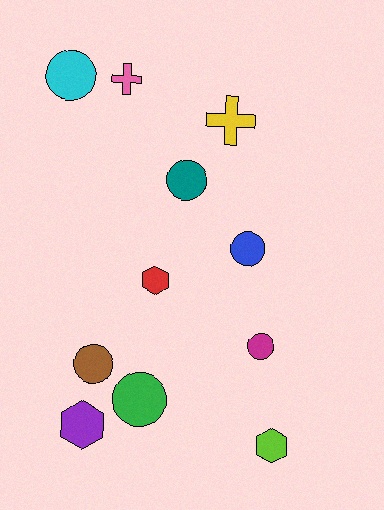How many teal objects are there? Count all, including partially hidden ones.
There is 1 teal object.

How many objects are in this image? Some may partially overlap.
There are 11 objects.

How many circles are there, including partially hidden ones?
There are 6 circles.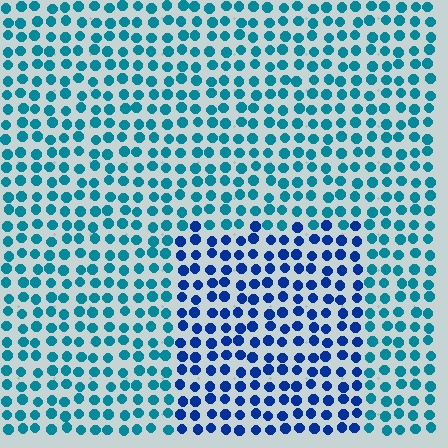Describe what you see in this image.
The image is filled with small teal elements in a uniform arrangement. A rectangle-shaped region is visible where the elements are tinted to a slightly different hue, forming a subtle color boundary.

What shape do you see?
I see a rectangle.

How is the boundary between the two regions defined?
The boundary is defined purely by a slight shift in hue (about 36 degrees). Spacing, size, and orientation are identical on both sides.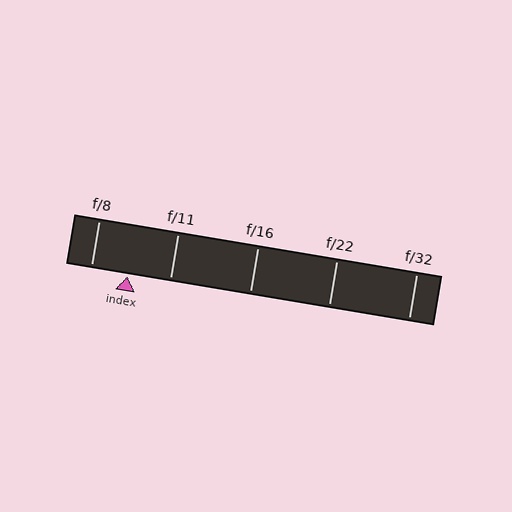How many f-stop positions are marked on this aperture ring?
There are 5 f-stop positions marked.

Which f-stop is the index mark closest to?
The index mark is closest to f/8.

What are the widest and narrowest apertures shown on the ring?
The widest aperture shown is f/8 and the narrowest is f/32.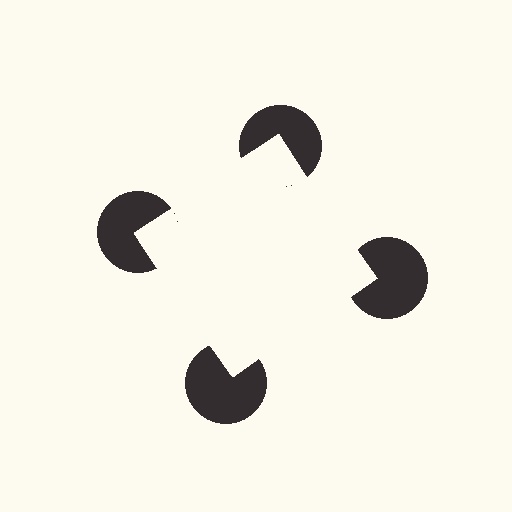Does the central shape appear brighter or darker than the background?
It typically appears slightly brighter than the background, even though no actual brightness change is drawn.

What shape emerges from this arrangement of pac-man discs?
An illusory square — its edges are inferred from the aligned wedge cuts in the pac-man discs, not physically drawn.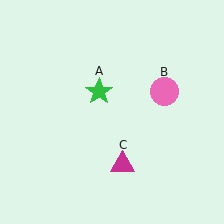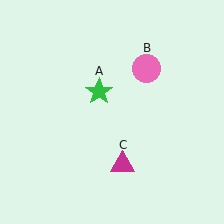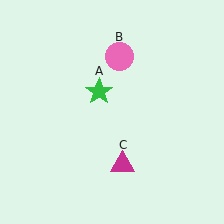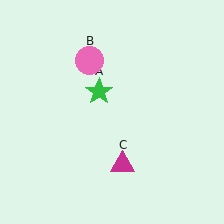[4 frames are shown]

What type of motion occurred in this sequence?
The pink circle (object B) rotated counterclockwise around the center of the scene.